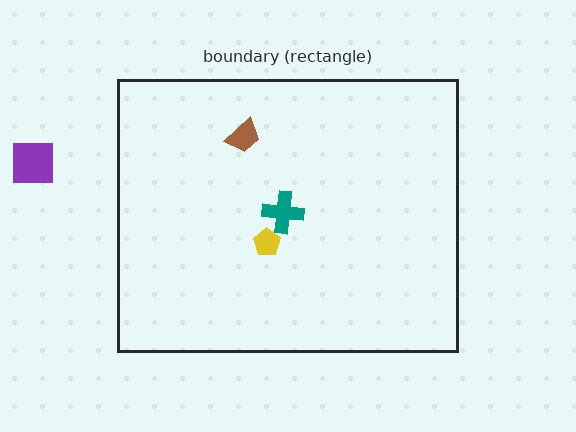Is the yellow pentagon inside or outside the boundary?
Inside.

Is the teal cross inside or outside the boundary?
Inside.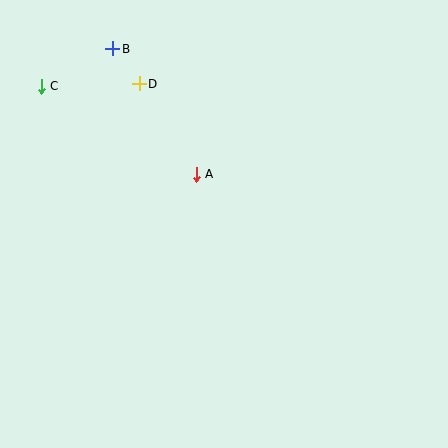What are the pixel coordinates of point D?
Point D is at (139, 84).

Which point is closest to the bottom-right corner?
Point A is closest to the bottom-right corner.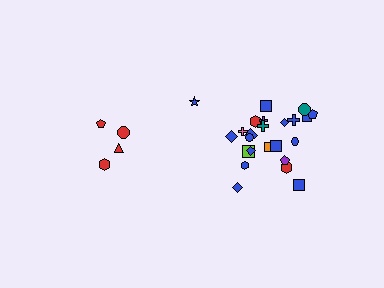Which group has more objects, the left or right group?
The right group.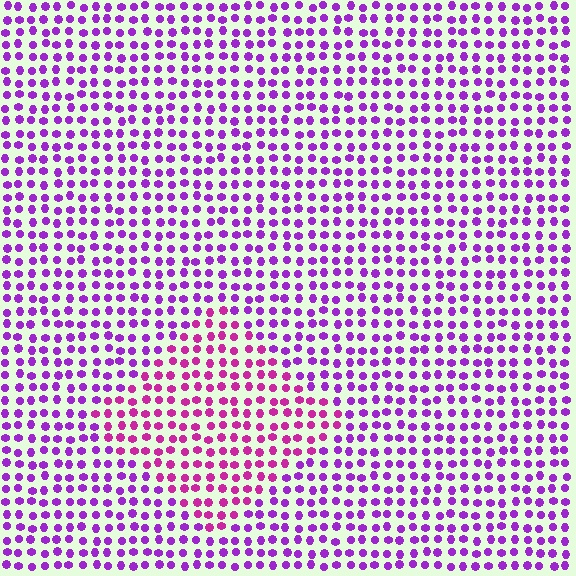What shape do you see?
I see a diamond.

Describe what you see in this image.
The image is filled with small purple elements in a uniform arrangement. A diamond-shaped region is visible where the elements are tinted to a slightly different hue, forming a subtle color boundary.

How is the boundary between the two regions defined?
The boundary is defined purely by a slight shift in hue (about 32 degrees). Spacing, size, and orientation are identical on both sides.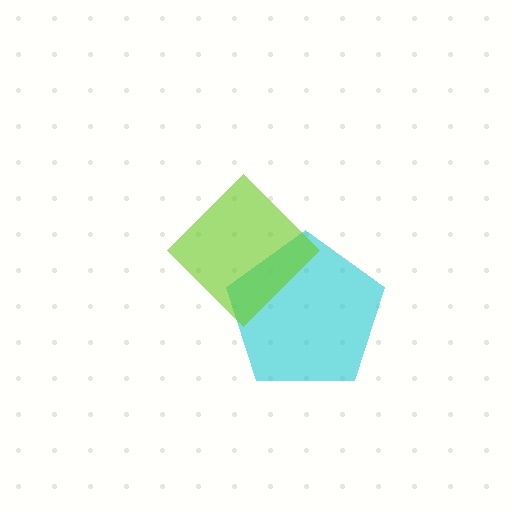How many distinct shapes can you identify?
There are 2 distinct shapes: a cyan pentagon, a lime diamond.